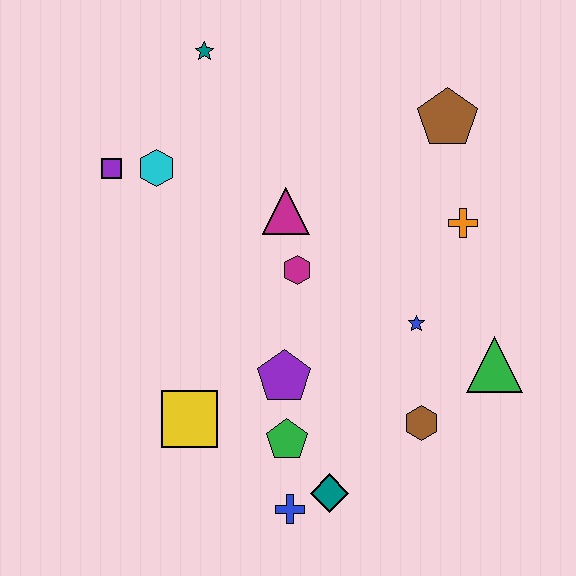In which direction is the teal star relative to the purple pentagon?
The teal star is above the purple pentagon.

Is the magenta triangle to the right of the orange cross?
No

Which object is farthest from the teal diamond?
The teal star is farthest from the teal diamond.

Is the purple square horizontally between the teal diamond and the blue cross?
No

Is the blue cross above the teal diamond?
No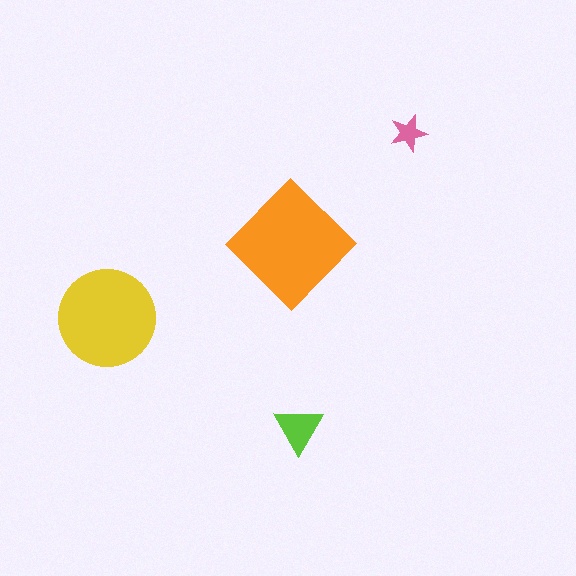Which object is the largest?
The orange diamond.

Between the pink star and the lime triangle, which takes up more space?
The lime triangle.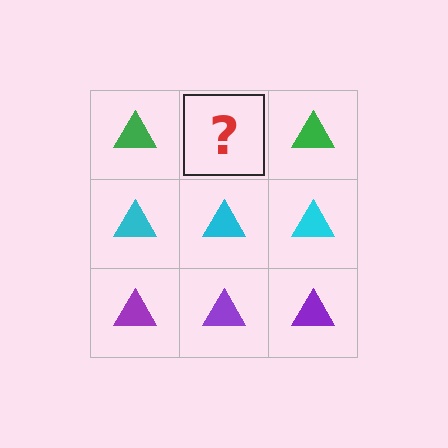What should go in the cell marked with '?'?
The missing cell should contain a green triangle.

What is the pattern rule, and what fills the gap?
The rule is that each row has a consistent color. The gap should be filled with a green triangle.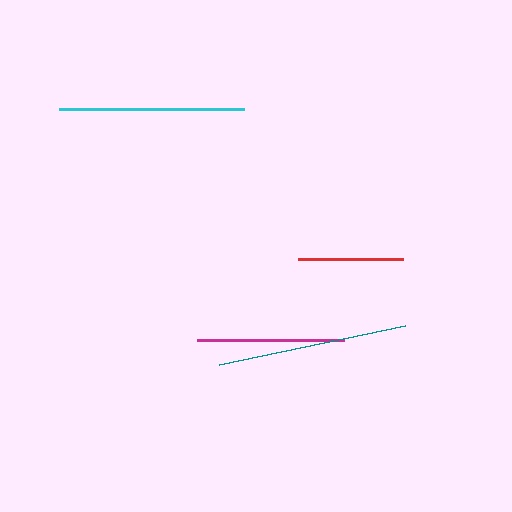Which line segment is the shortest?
The red line is the shortest at approximately 105 pixels.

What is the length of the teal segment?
The teal segment is approximately 190 pixels long.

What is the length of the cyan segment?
The cyan segment is approximately 185 pixels long.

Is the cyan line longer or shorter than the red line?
The cyan line is longer than the red line.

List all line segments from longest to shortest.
From longest to shortest: teal, cyan, magenta, red.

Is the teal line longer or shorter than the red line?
The teal line is longer than the red line.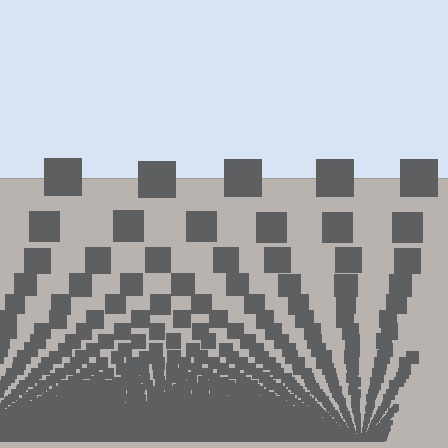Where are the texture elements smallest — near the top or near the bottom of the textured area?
Near the bottom.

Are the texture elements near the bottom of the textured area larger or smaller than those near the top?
Smaller. The gradient is inverted — elements near the bottom are smaller and denser.